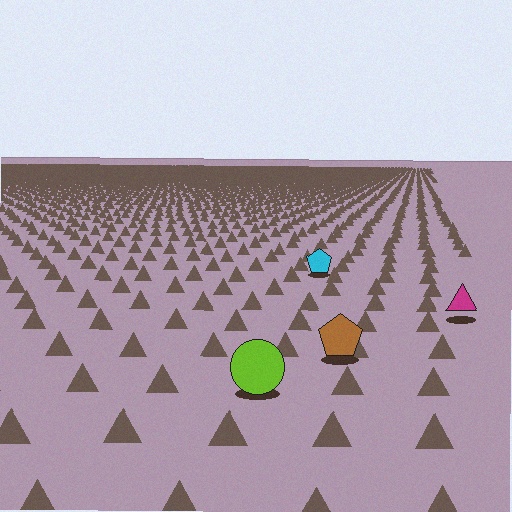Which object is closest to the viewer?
The lime circle is closest. The texture marks near it are larger and more spread out.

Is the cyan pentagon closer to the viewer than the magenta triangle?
No. The magenta triangle is closer — you can tell from the texture gradient: the ground texture is coarser near it.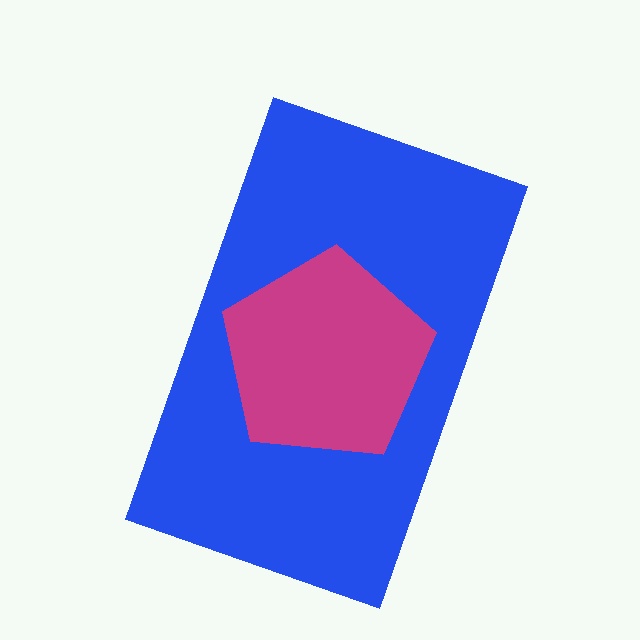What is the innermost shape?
The magenta pentagon.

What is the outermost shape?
The blue rectangle.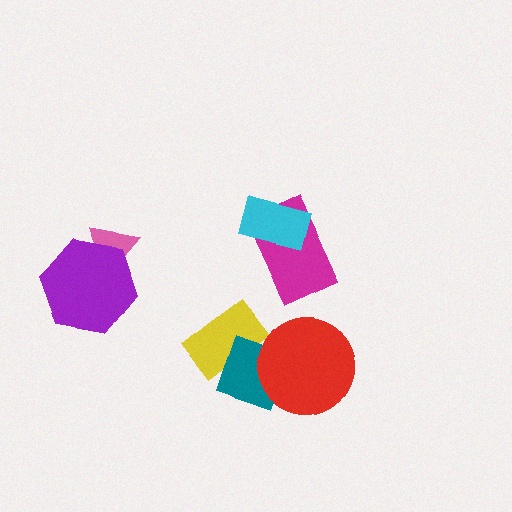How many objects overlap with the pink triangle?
1 object overlaps with the pink triangle.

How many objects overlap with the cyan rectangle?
1 object overlaps with the cyan rectangle.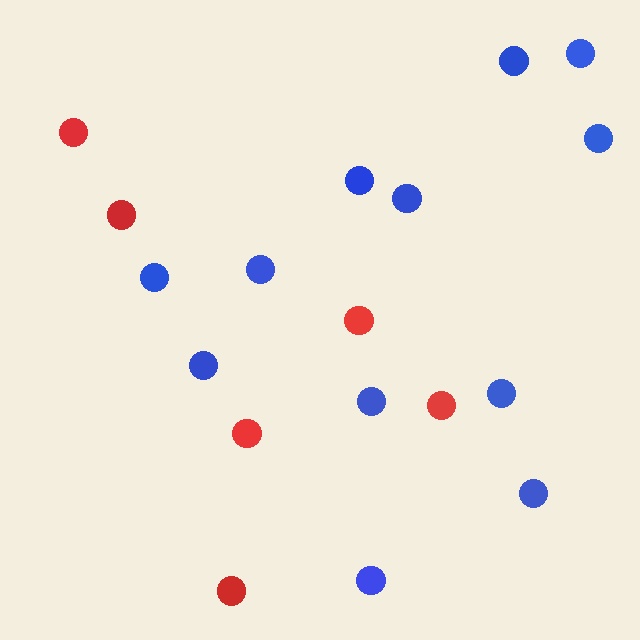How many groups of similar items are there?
There are 2 groups: one group of red circles (6) and one group of blue circles (12).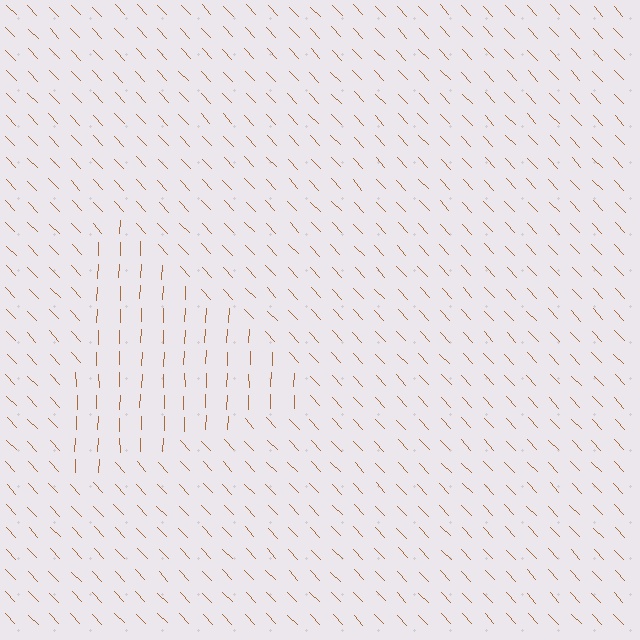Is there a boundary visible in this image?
Yes, there is a texture boundary formed by a change in line orientation.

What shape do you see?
I see a triangle.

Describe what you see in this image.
The image is filled with small brown line segments. A triangle region in the image has lines oriented differently from the surrounding lines, creating a visible texture boundary.